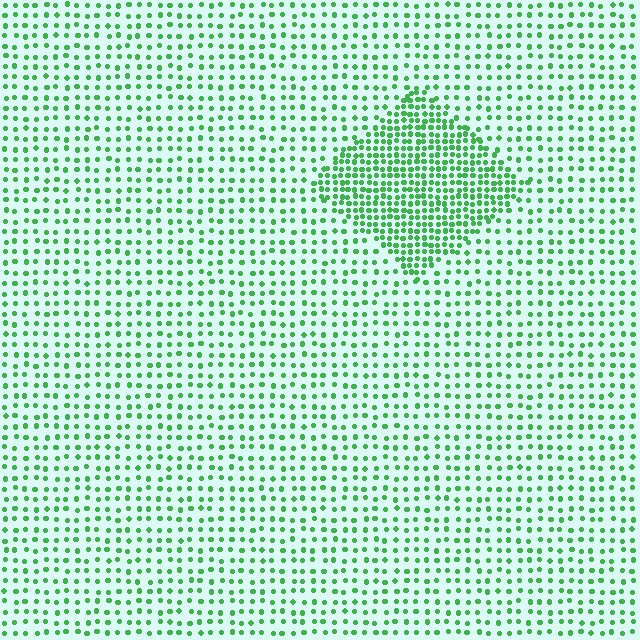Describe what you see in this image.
The image contains small green elements arranged at two different densities. A diamond-shaped region is visible where the elements are more densely packed than the surrounding area.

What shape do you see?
I see a diamond.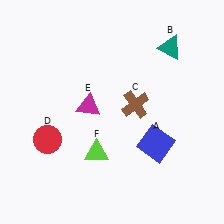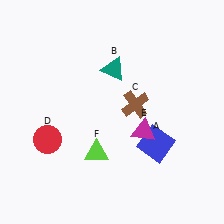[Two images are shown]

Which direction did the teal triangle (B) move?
The teal triangle (B) moved left.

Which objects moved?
The objects that moved are: the teal triangle (B), the magenta triangle (E).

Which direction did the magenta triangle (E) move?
The magenta triangle (E) moved right.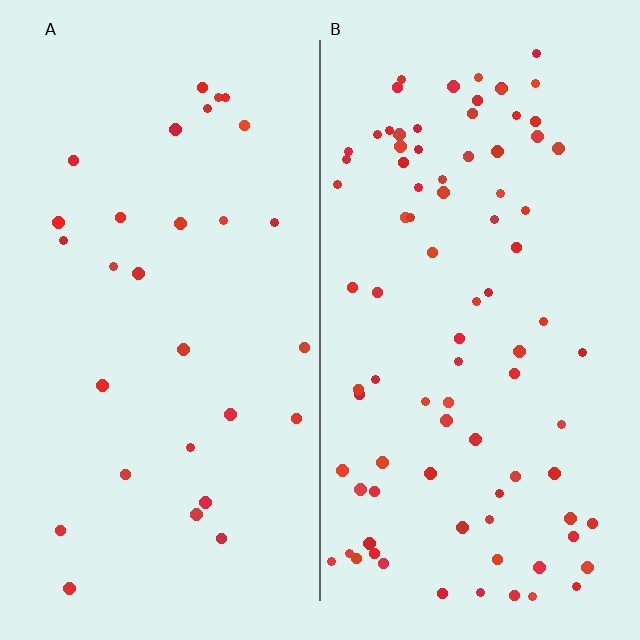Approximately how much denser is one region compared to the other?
Approximately 3.0× — region B over region A.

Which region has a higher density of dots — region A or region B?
B (the right).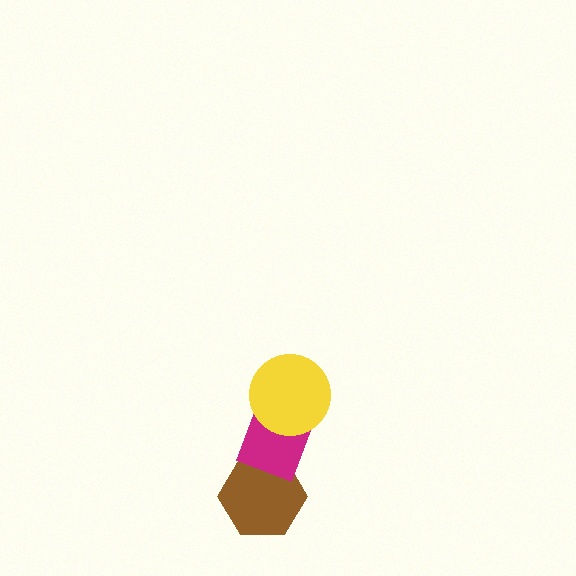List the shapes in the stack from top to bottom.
From top to bottom: the yellow circle, the magenta diamond, the brown hexagon.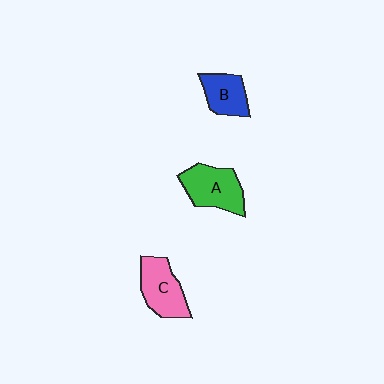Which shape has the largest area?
Shape A (green).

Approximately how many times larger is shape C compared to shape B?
Approximately 1.3 times.